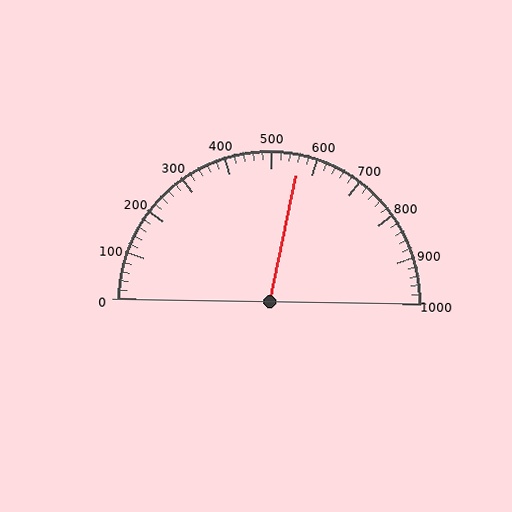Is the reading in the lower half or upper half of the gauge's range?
The reading is in the upper half of the range (0 to 1000).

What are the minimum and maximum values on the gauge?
The gauge ranges from 0 to 1000.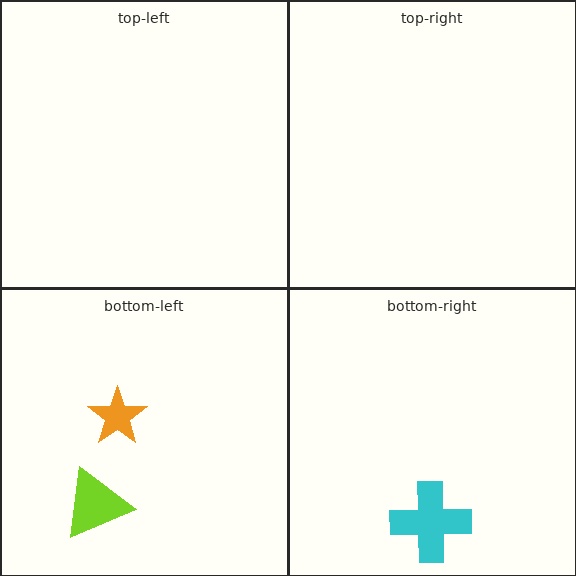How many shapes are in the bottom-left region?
2.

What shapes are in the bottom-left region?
The lime triangle, the orange star.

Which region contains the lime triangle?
The bottom-left region.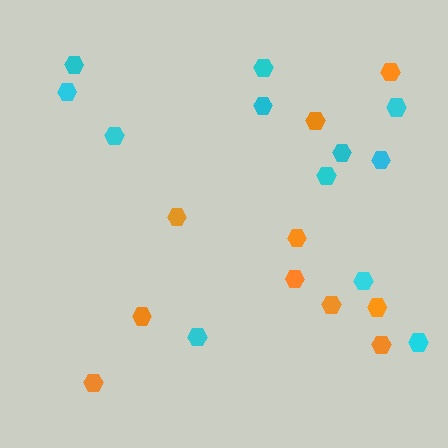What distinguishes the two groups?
There are 2 groups: one group of orange hexagons (10) and one group of cyan hexagons (12).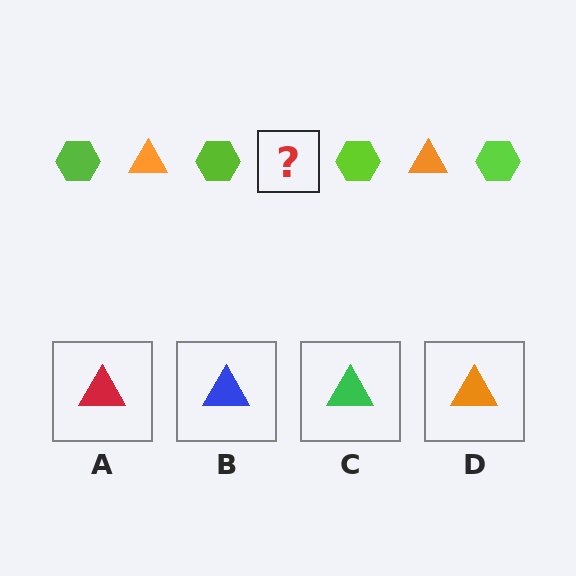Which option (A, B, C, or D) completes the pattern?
D.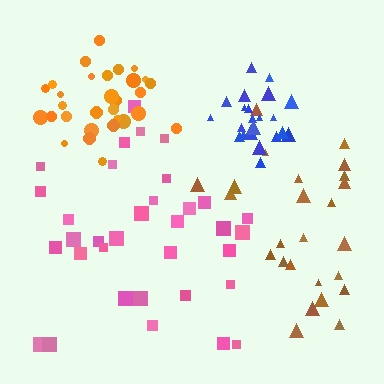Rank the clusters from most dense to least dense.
blue, orange, pink, brown.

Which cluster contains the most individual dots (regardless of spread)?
Pink (34).